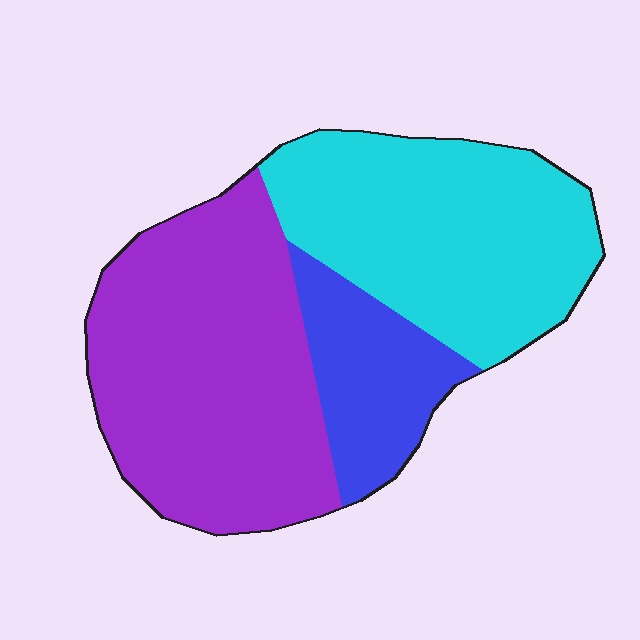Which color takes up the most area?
Purple, at roughly 45%.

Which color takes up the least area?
Blue, at roughly 15%.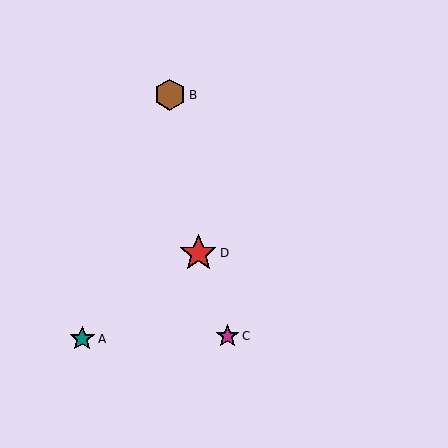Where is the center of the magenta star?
The center of the magenta star is at (228, 336).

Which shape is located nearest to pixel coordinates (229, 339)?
The magenta star (labeled C) at (228, 336) is nearest to that location.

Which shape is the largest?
The red star (labeled D) is the largest.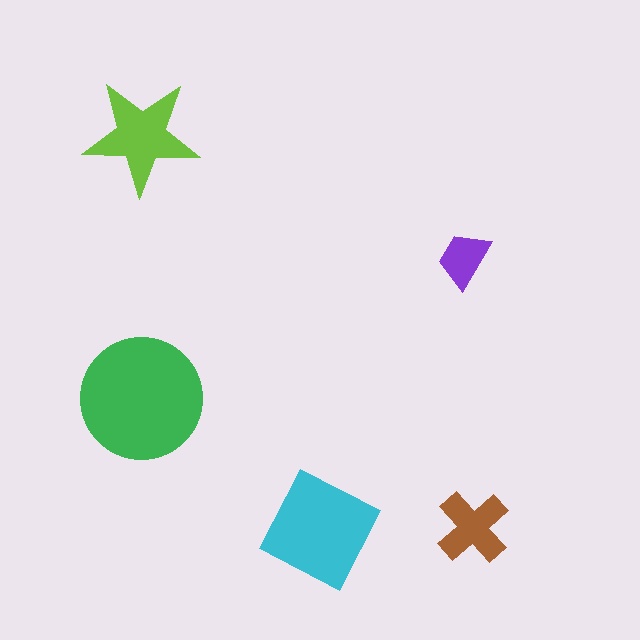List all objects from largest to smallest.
The green circle, the cyan diamond, the lime star, the brown cross, the purple trapezoid.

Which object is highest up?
The lime star is topmost.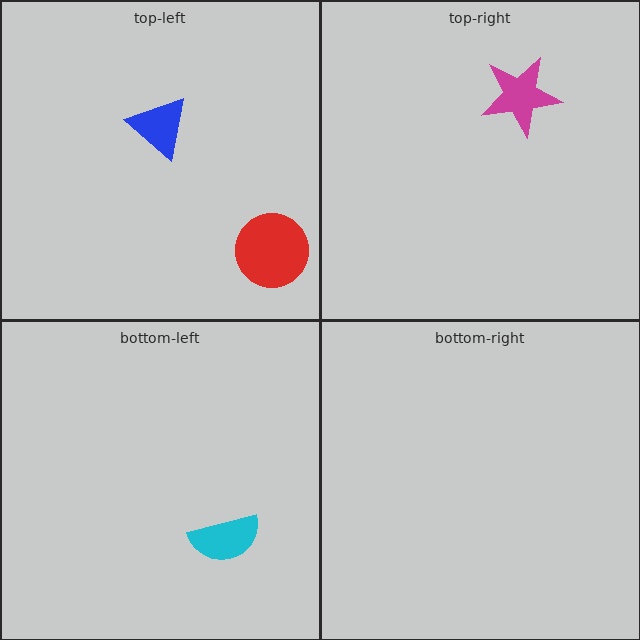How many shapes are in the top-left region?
2.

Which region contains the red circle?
The top-left region.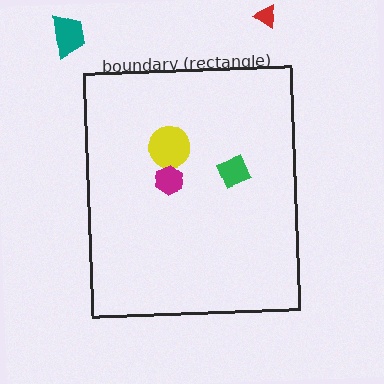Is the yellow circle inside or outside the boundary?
Inside.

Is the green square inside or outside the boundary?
Inside.